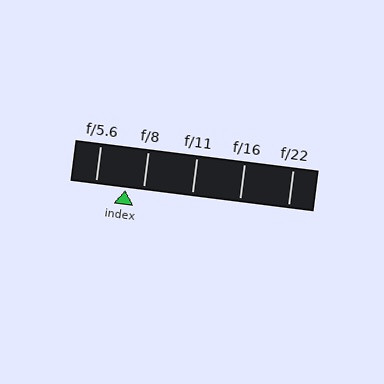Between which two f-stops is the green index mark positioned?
The index mark is between f/5.6 and f/8.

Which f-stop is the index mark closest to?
The index mark is closest to f/8.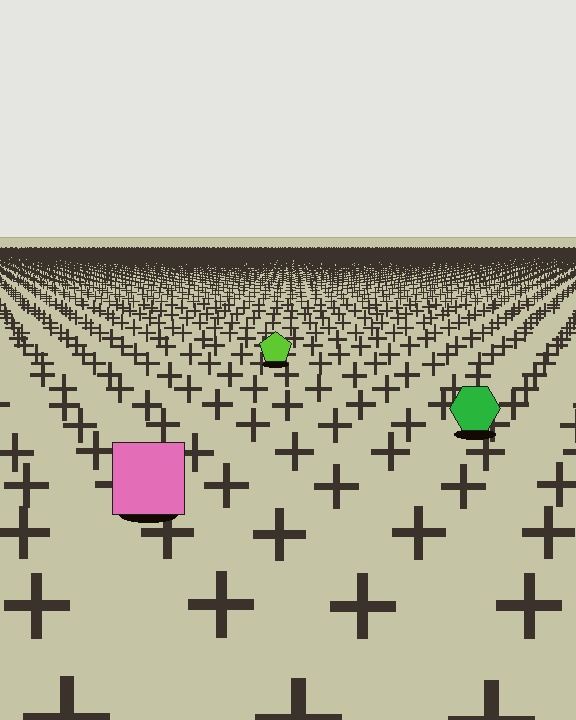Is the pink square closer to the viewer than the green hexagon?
Yes. The pink square is closer — you can tell from the texture gradient: the ground texture is coarser near it.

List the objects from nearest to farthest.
From nearest to farthest: the pink square, the green hexagon, the lime pentagon.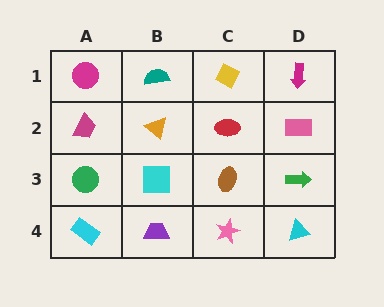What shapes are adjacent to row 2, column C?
A yellow diamond (row 1, column C), a brown ellipse (row 3, column C), an orange triangle (row 2, column B), a pink rectangle (row 2, column D).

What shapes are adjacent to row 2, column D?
A magenta arrow (row 1, column D), a green arrow (row 3, column D), a red ellipse (row 2, column C).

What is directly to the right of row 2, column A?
An orange triangle.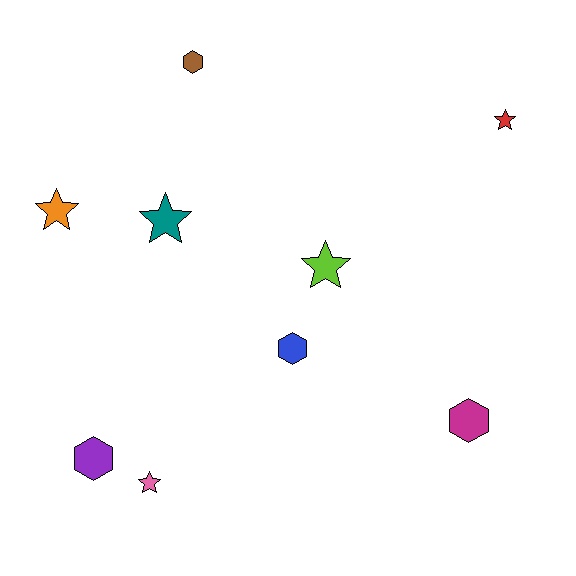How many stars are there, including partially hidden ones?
There are 5 stars.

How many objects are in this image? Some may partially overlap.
There are 9 objects.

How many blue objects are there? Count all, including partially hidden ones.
There is 1 blue object.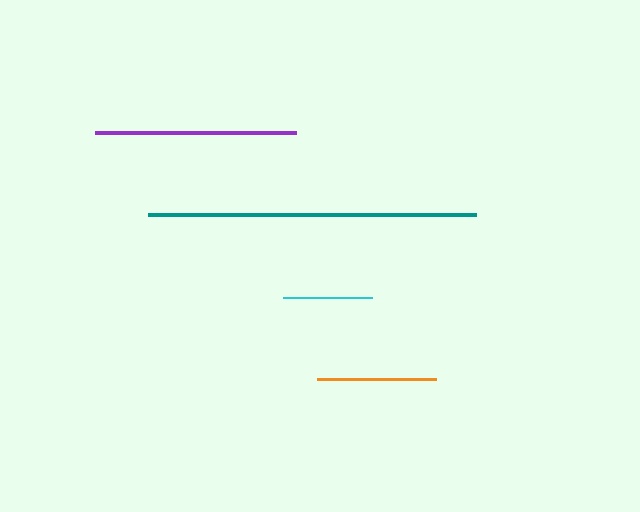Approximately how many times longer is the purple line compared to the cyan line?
The purple line is approximately 2.3 times the length of the cyan line.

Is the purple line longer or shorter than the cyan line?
The purple line is longer than the cyan line.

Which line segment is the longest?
The teal line is the longest at approximately 328 pixels.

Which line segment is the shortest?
The cyan line is the shortest at approximately 89 pixels.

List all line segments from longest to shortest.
From longest to shortest: teal, purple, orange, cyan.